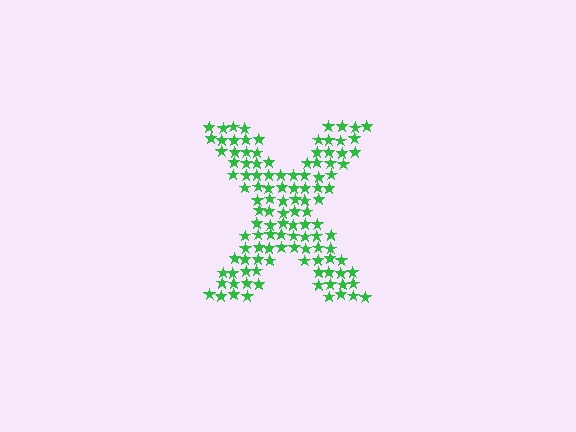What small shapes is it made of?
It is made of small stars.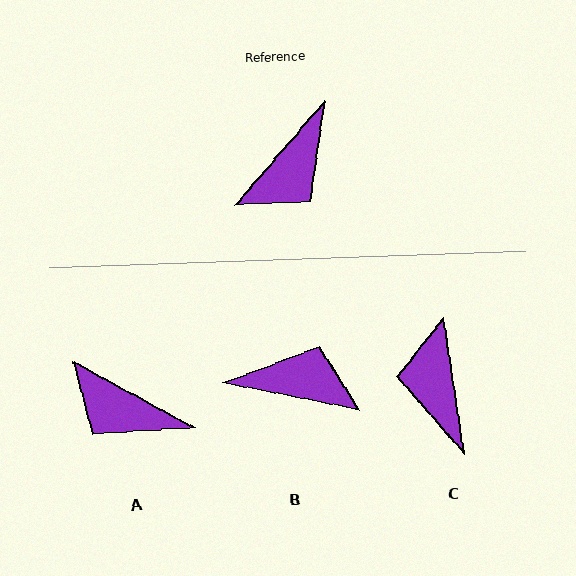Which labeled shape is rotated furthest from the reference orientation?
C, about 131 degrees away.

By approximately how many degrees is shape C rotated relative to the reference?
Approximately 131 degrees clockwise.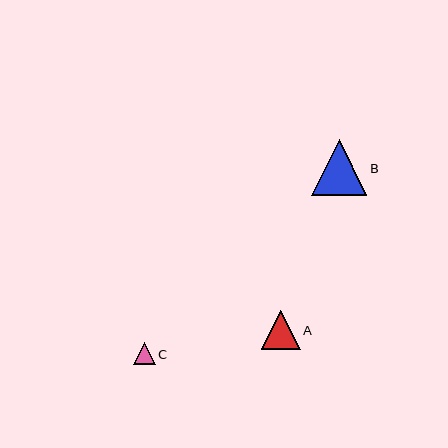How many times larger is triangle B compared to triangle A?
Triangle B is approximately 1.4 times the size of triangle A.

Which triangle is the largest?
Triangle B is the largest with a size of approximately 56 pixels.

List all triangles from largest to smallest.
From largest to smallest: B, A, C.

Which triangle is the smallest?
Triangle C is the smallest with a size of approximately 22 pixels.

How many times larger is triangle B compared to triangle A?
Triangle B is approximately 1.4 times the size of triangle A.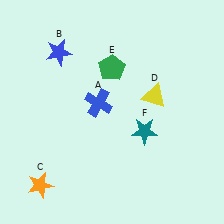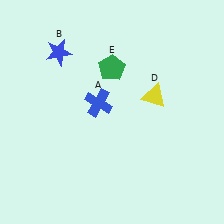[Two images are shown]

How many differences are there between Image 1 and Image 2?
There are 2 differences between the two images.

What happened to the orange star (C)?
The orange star (C) was removed in Image 2. It was in the bottom-left area of Image 1.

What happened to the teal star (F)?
The teal star (F) was removed in Image 2. It was in the bottom-right area of Image 1.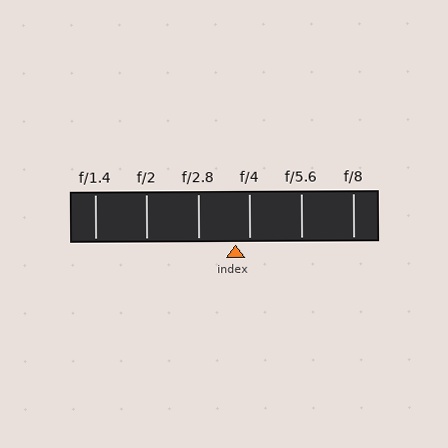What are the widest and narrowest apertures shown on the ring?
The widest aperture shown is f/1.4 and the narrowest is f/8.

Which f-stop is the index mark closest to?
The index mark is closest to f/4.